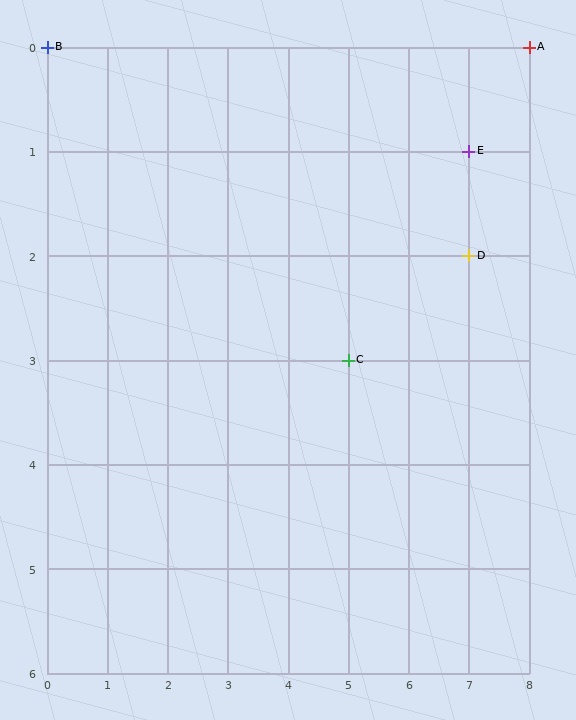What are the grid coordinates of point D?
Point D is at grid coordinates (7, 2).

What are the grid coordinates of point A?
Point A is at grid coordinates (8, 0).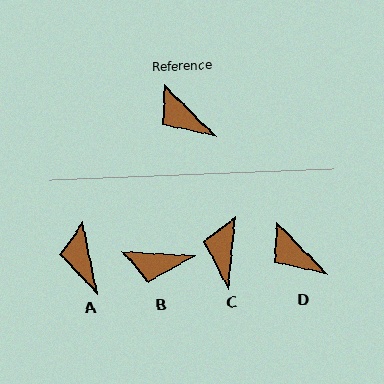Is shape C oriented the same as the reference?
No, it is off by about 50 degrees.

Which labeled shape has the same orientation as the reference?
D.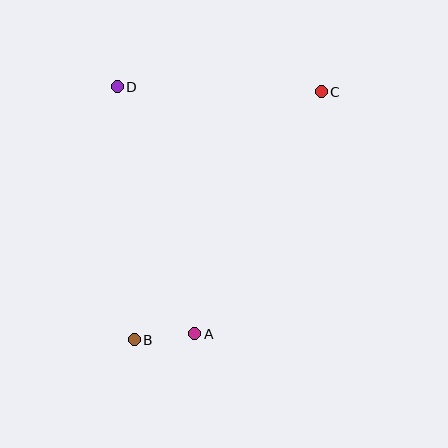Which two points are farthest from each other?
Points B and C are farthest from each other.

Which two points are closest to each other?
Points A and B are closest to each other.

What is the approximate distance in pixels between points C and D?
The distance between C and D is approximately 204 pixels.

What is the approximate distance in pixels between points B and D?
The distance between B and D is approximately 254 pixels.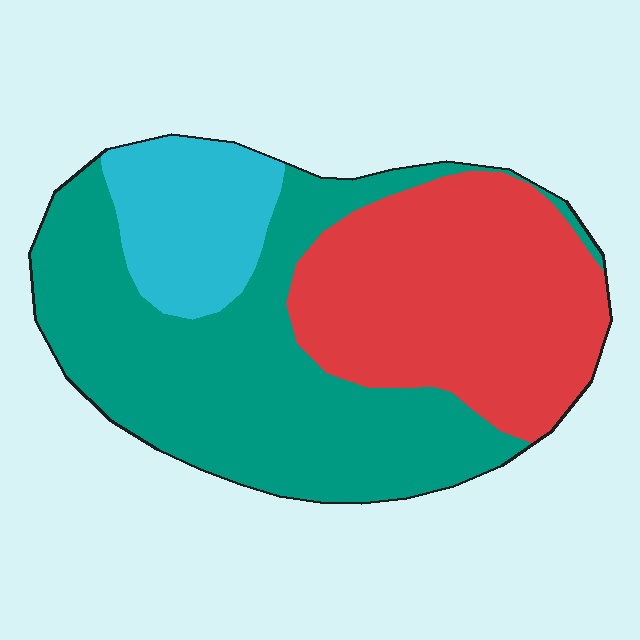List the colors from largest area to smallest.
From largest to smallest: teal, red, cyan.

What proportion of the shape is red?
Red covers 37% of the shape.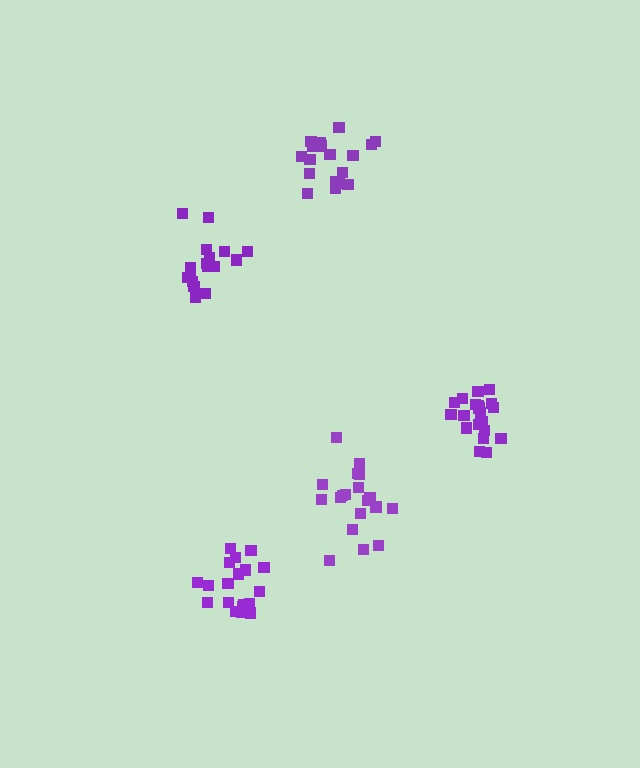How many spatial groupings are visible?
There are 5 spatial groupings.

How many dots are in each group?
Group 1: 19 dots, Group 2: 20 dots, Group 3: 20 dots, Group 4: 19 dots, Group 5: 17 dots (95 total).